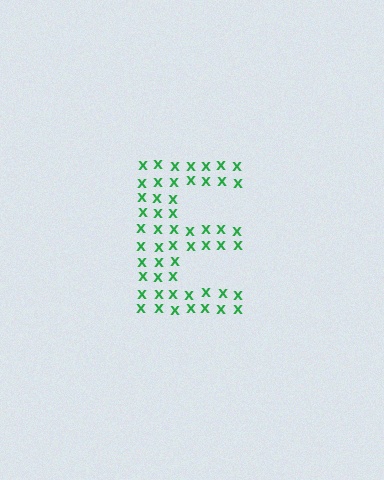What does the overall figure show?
The overall figure shows the letter E.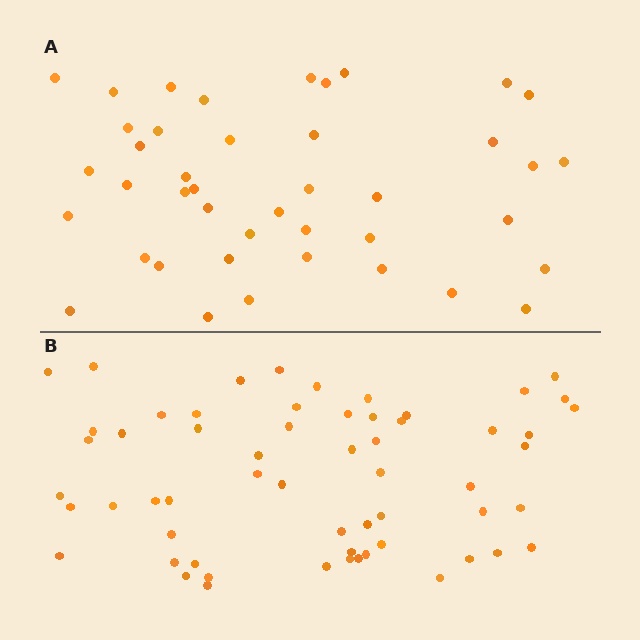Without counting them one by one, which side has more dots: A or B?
Region B (the bottom region) has more dots.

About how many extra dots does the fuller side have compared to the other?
Region B has approximately 15 more dots than region A.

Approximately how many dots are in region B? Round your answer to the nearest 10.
About 60 dots. (The exact count is 59, which rounds to 60.)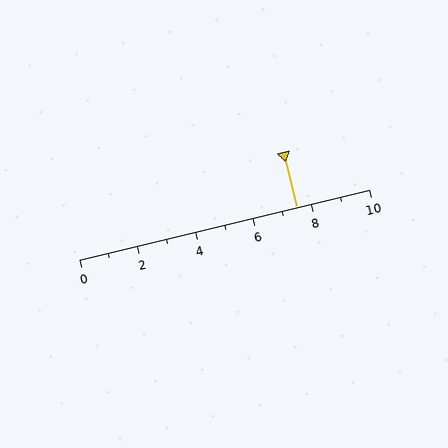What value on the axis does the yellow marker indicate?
The marker indicates approximately 7.5.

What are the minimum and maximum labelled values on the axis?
The axis runs from 0 to 10.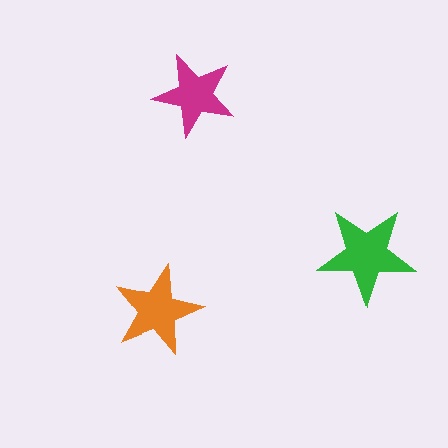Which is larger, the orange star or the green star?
The green one.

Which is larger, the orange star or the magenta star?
The orange one.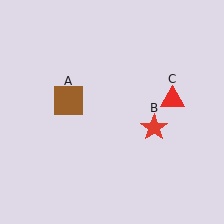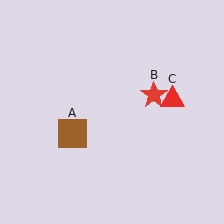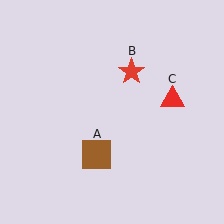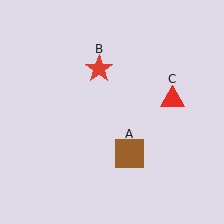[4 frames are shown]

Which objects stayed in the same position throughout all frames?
Red triangle (object C) remained stationary.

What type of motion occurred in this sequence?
The brown square (object A), red star (object B) rotated counterclockwise around the center of the scene.